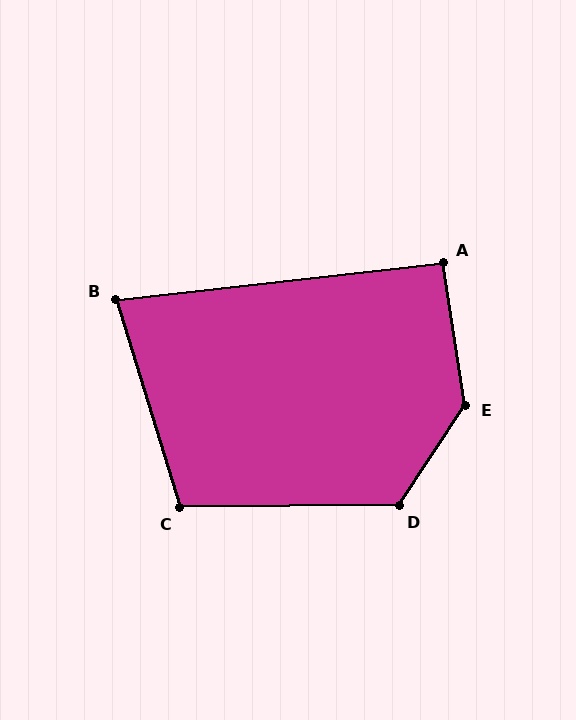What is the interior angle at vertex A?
Approximately 93 degrees (approximately right).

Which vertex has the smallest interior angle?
B, at approximately 79 degrees.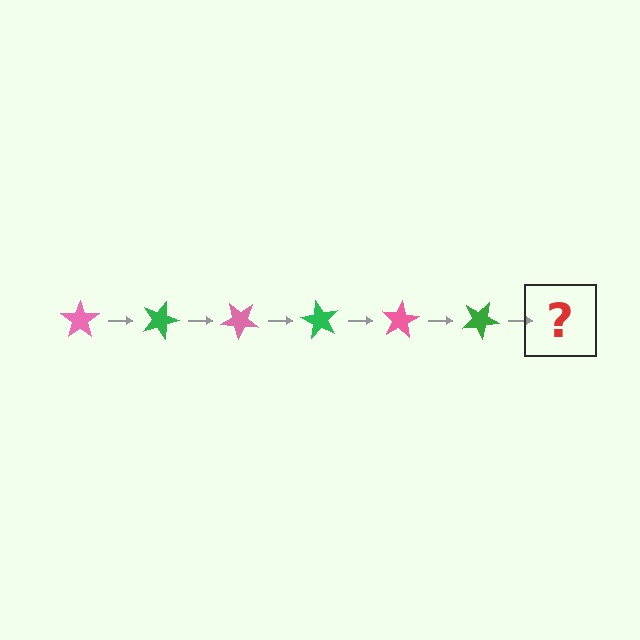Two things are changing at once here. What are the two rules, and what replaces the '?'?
The two rules are that it rotates 20 degrees each step and the color cycles through pink and green. The '?' should be a pink star, rotated 120 degrees from the start.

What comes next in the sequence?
The next element should be a pink star, rotated 120 degrees from the start.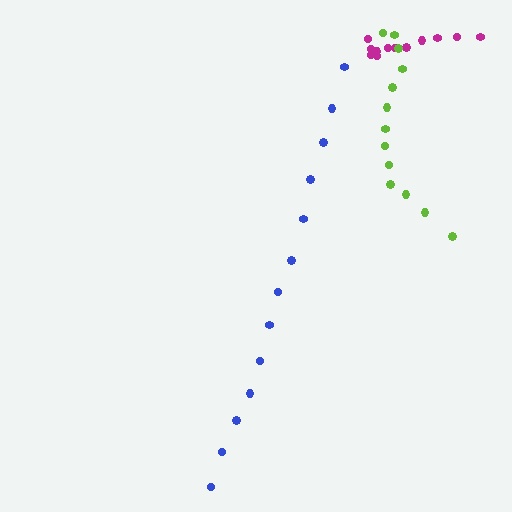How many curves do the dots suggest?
There are 3 distinct paths.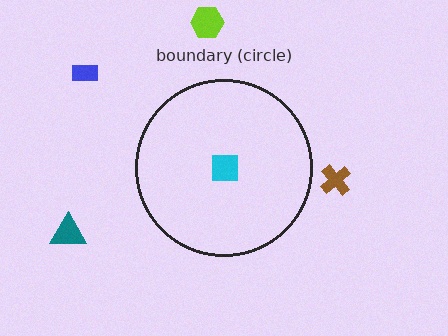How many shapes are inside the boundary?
1 inside, 4 outside.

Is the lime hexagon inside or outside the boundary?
Outside.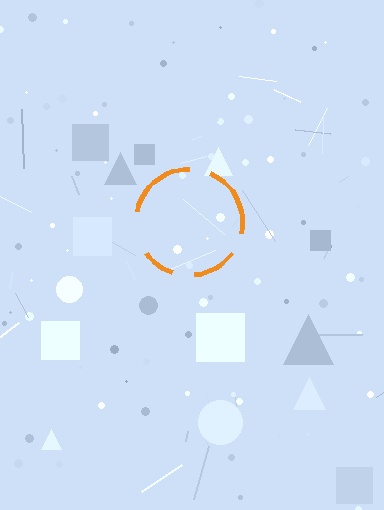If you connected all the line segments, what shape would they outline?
They would outline a circle.